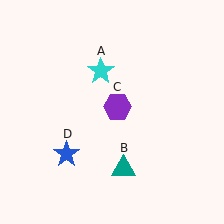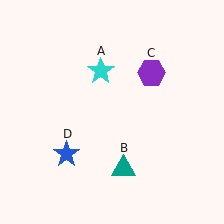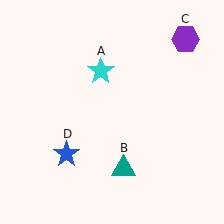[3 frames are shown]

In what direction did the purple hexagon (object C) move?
The purple hexagon (object C) moved up and to the right.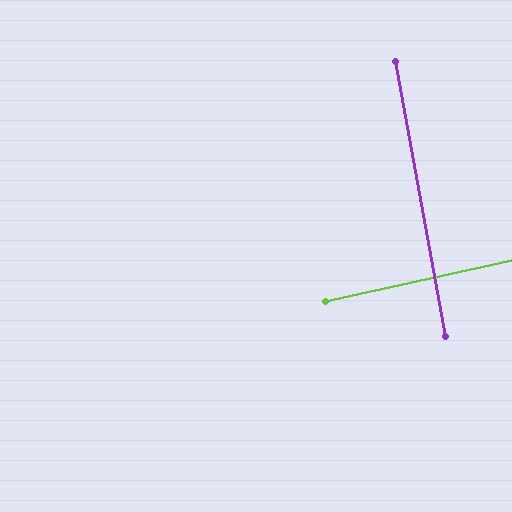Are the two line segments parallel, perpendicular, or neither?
Perpendicular — they meet at approximately 88°.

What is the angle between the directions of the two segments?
Approximately 88 degrees.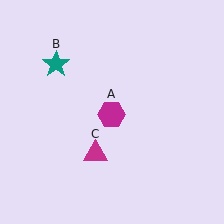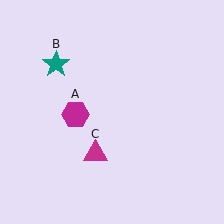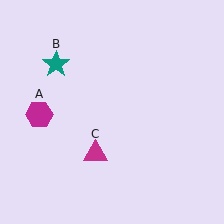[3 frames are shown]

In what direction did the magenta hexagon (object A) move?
The magenta hexagon (object A) moved left.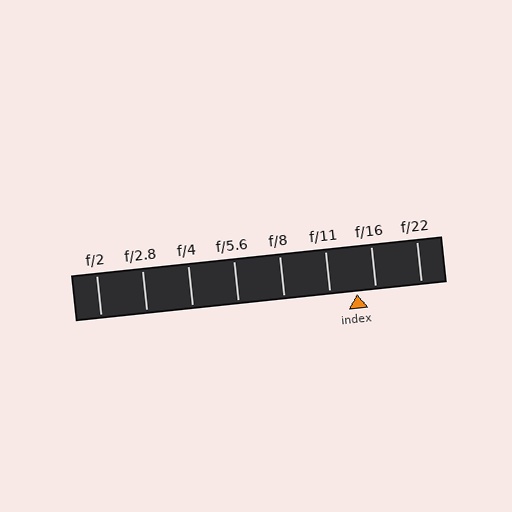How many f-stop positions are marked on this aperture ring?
There are 8 f-stop positions marked.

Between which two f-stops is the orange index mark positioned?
The index mark is between f/11 and f/16.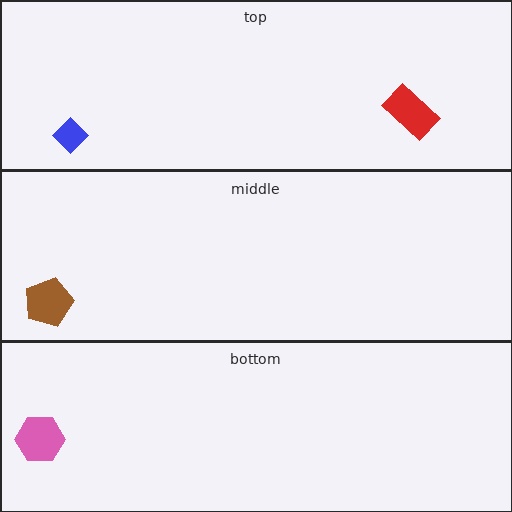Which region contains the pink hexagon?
The bottom region.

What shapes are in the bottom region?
The pink hexagon.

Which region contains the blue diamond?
The top region.